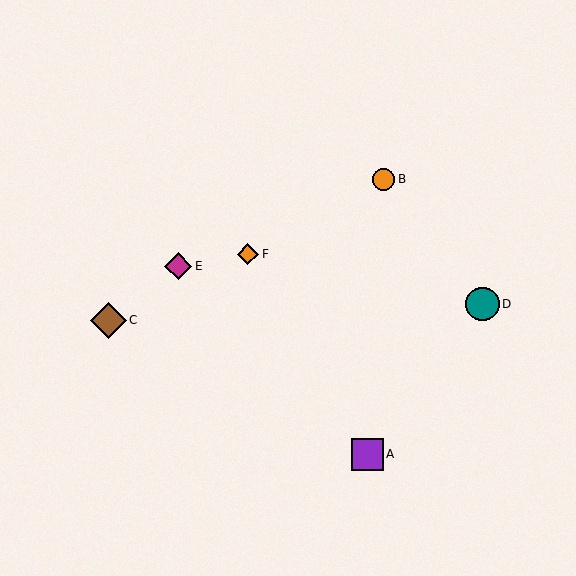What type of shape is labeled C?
Shape C is a brown diamond.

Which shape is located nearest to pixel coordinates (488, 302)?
The teal circle (labeled D) at (483, 304) is nearest to that location.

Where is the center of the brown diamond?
The center of the brown diamond is at (108, 320).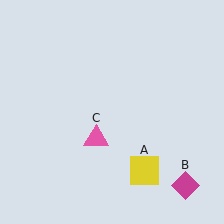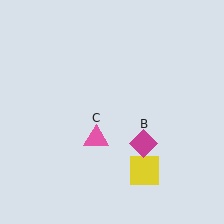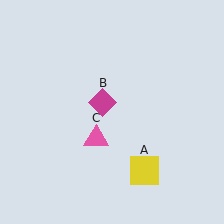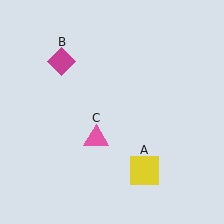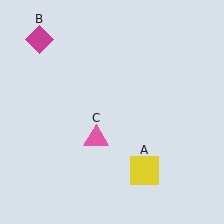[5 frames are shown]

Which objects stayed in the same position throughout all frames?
Yellow square (object A) and pink triangle (object C) remained stationary.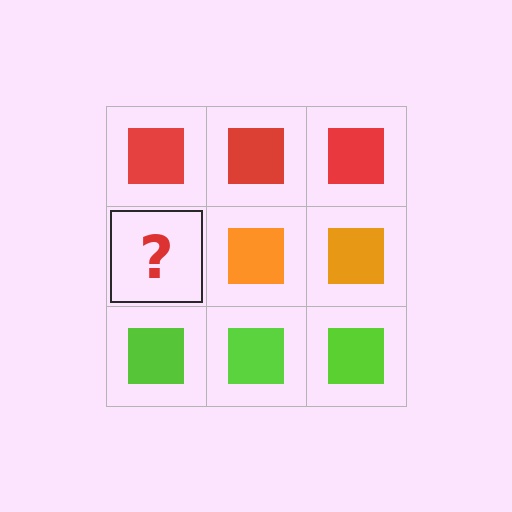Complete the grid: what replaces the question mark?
The question mark should be replaced with an orange square.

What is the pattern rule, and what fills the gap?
The rule is that each row has a consistent color. The gap should be filled with an orange square.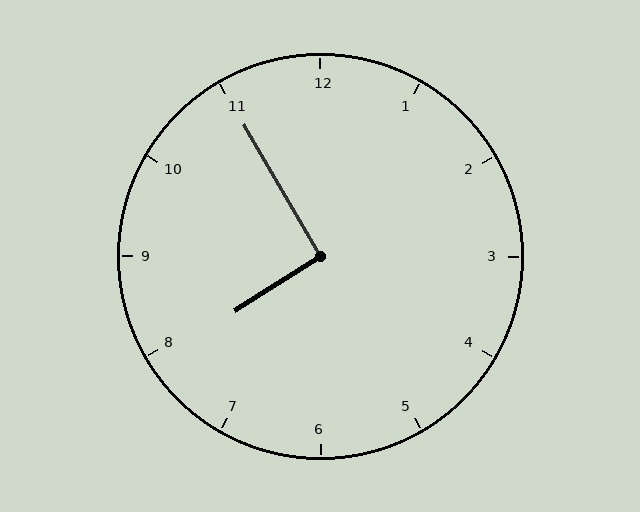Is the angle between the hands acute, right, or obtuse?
It is right.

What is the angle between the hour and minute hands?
Approximately 92 degrees.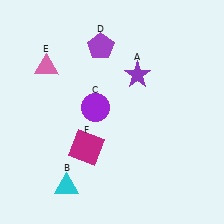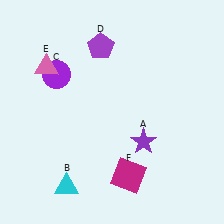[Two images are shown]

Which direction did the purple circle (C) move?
The purple circle (C) moved left.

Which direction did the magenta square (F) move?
The magenta square (F) moved right.